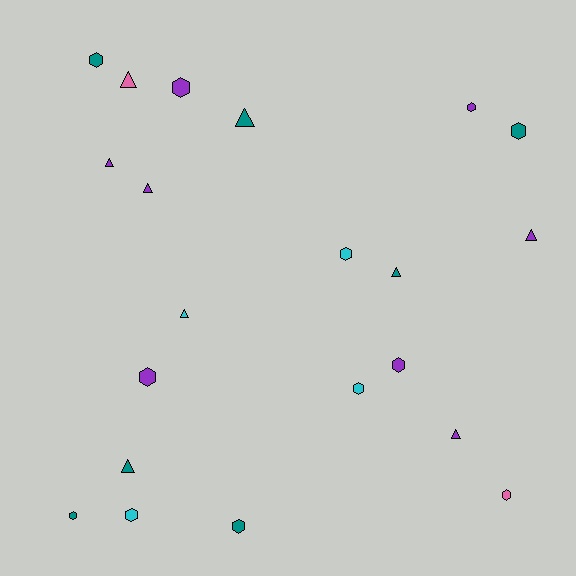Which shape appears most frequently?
Hexagon, with 12 objects.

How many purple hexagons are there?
There are 4 purple hexagons.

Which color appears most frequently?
Purple, with 8 objects.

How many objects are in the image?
There are 21 objects.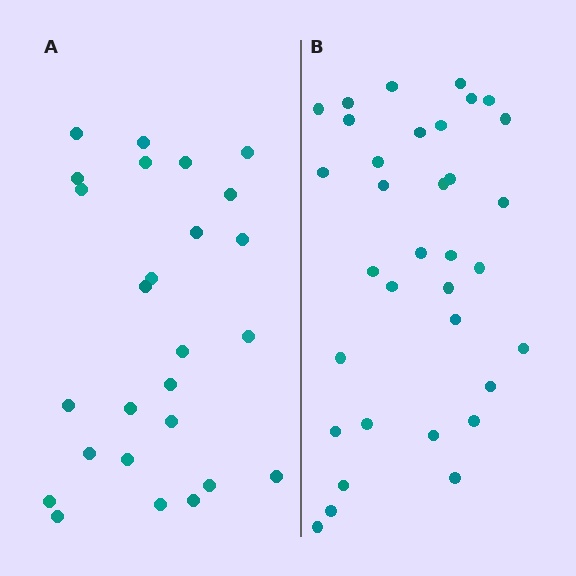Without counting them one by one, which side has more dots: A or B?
Region B (the right region) has more dots.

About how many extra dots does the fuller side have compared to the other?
Region B has roughly 8 or so more dots than region A.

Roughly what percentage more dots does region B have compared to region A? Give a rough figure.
About 30% more.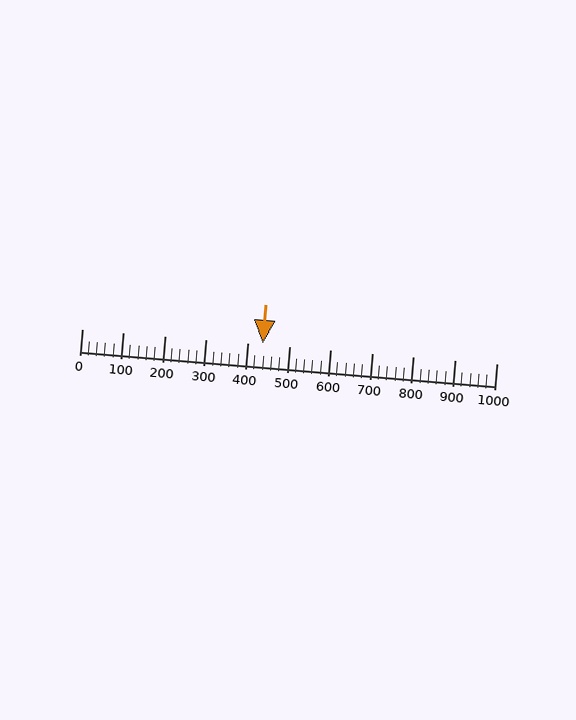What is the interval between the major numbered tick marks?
The major tick marks are spaced 100 units apart.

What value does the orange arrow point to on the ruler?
The orange arrow points to approximately 437.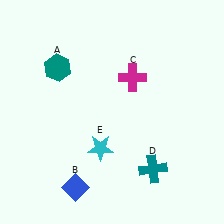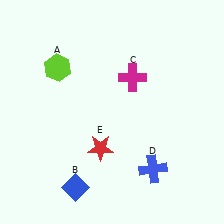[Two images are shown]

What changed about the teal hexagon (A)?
In Image 1, A is teal. In Image 2, it changed to lime.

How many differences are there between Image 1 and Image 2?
There are 3 differences between the two images.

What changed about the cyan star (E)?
In Image 1, E is cyan. In Image 2, it changed to red.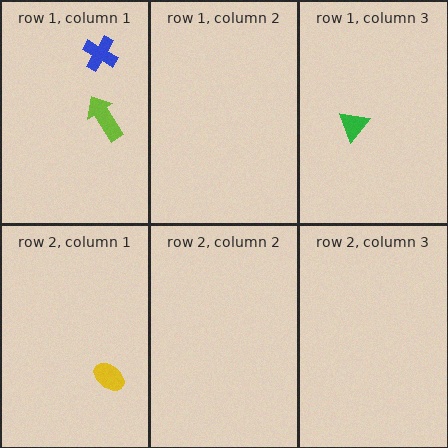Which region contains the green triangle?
The row 1, column 3 region.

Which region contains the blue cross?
The row 1, column 1 region.